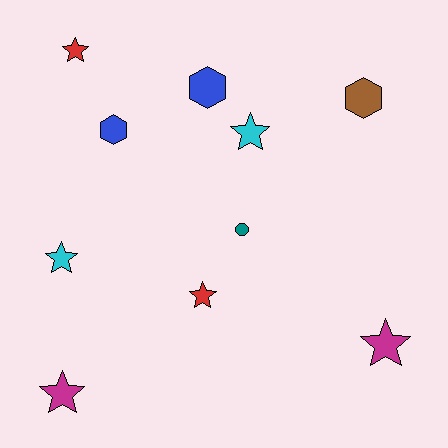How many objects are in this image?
There are 10 objects.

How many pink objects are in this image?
There are no pink objects.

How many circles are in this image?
There is 1 circle.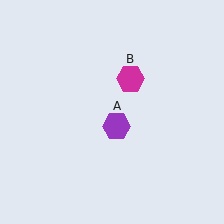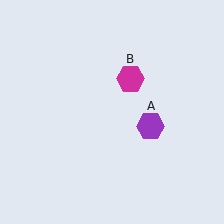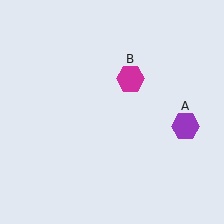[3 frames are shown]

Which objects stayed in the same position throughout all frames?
Magenta hexagon (object B) remained stationary.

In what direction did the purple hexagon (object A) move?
The purple hexagon (object A) moved right.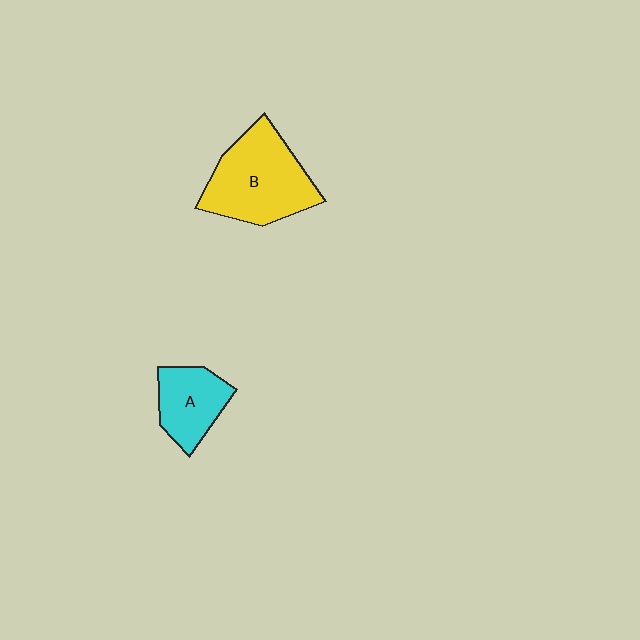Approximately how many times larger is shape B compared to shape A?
Approximately 1.7 times.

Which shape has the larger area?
Shape B (yellow).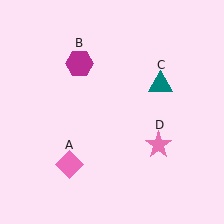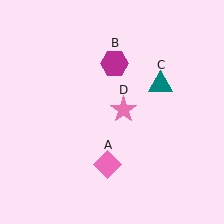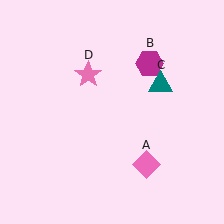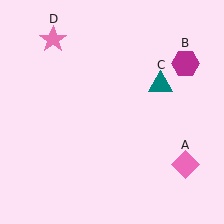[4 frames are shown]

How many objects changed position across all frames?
3 objects changed position: pink diamond (object A), magenta hexagon (object B), pink star (object D).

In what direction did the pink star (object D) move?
The pink star (object D) moved up and to the left.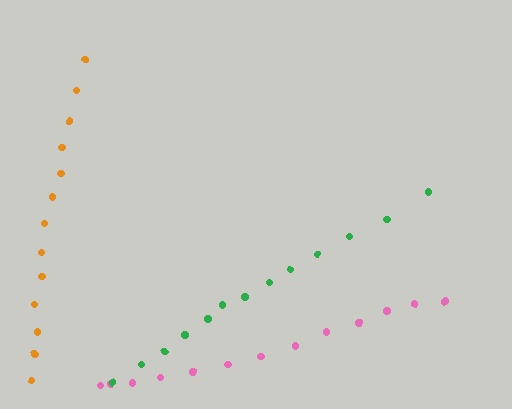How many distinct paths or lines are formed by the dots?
There are 3 distinct paths.